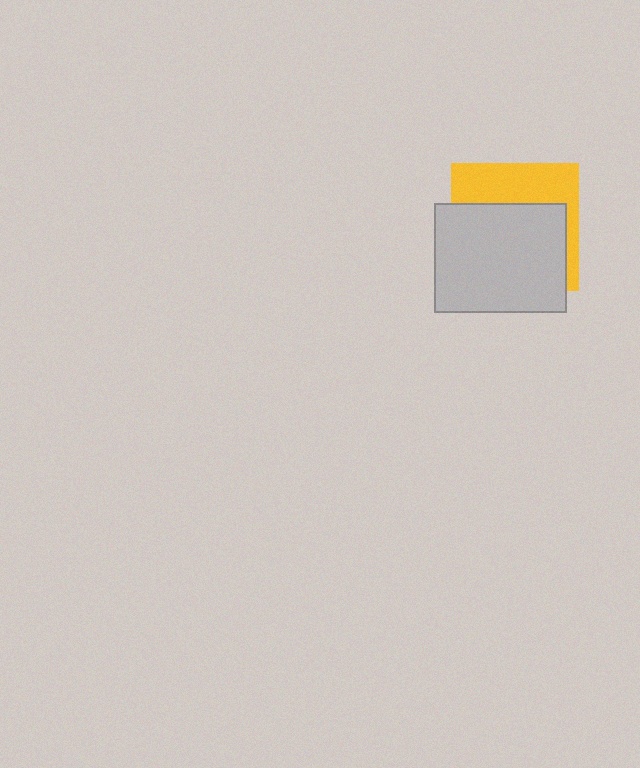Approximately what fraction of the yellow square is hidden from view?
Roughly 62% of the yellow square is hidden behind the light gray rectangle.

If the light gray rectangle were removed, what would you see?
You would see the complete yellow square.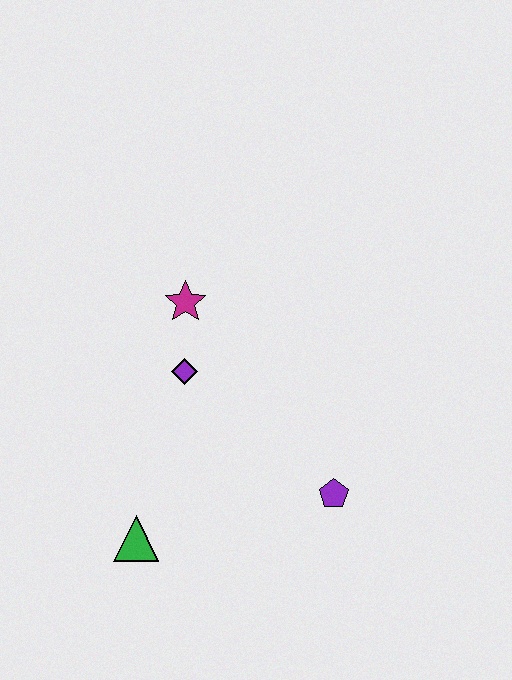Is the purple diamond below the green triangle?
No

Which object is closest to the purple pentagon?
The purple diamond is closest to the purple pentagon.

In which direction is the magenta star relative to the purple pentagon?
The magenta star is above the purple pentagon.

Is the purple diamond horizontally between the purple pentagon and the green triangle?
Yes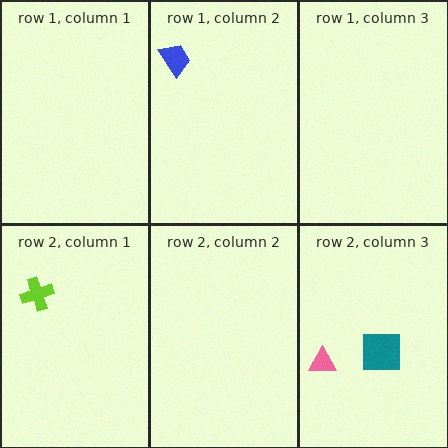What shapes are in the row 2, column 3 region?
The pink triangle, the teal square.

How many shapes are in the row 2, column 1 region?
1.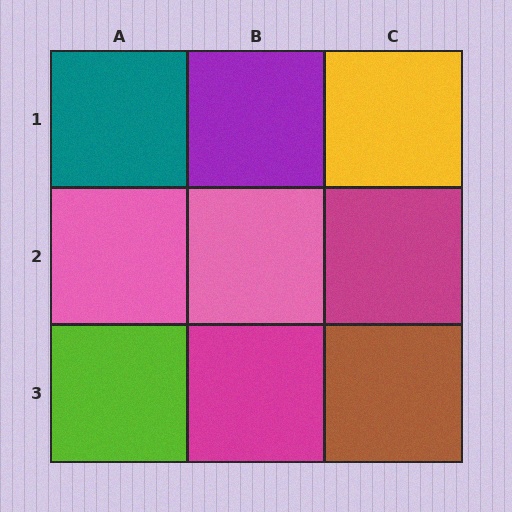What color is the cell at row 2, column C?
Magenta.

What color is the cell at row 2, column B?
Pink.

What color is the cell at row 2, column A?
Pink.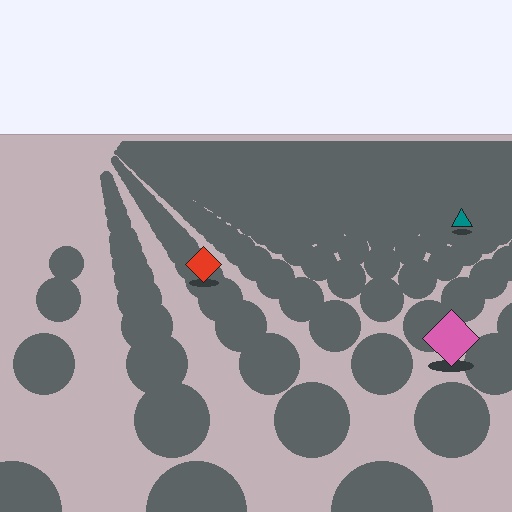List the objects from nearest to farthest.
From nearest to farthest: the pink diamond, the red diamond, the teal triangle.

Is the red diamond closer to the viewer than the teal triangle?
Yes. The red diamond is closer — you can tell from the texture gradient: the ground texture is coarser near it.